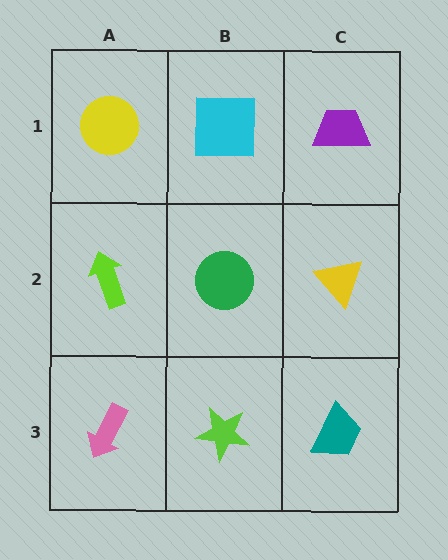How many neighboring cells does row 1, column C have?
2.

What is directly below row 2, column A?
A pink arrow.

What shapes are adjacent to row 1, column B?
A green circle (row 2, column B), a yellow circle (row 1, column A), a purple trapezoid (row 1, column C).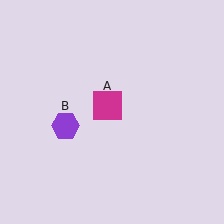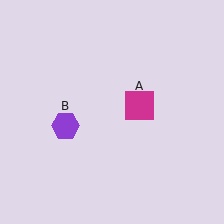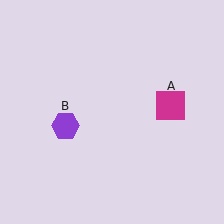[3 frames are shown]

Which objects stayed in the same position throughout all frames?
Purple hexagon (object B) remained stationary.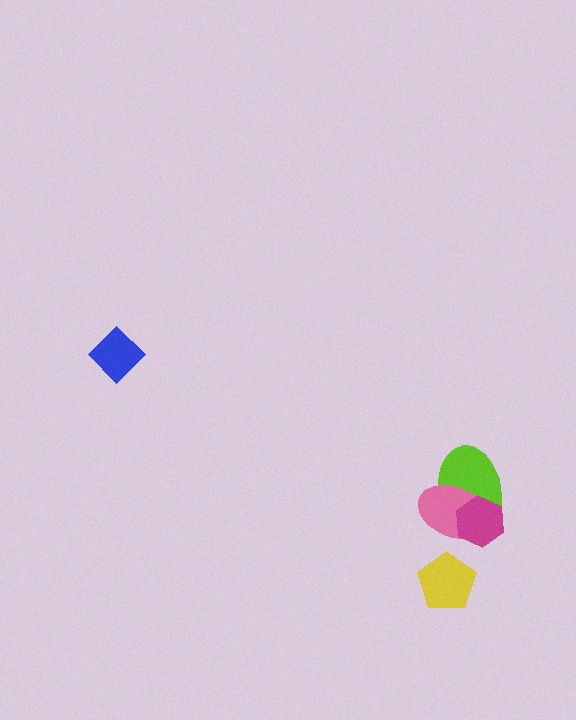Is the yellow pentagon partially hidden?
No, no other shape covers it.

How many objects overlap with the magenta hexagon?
2 objects overlap with the magenta hexagon.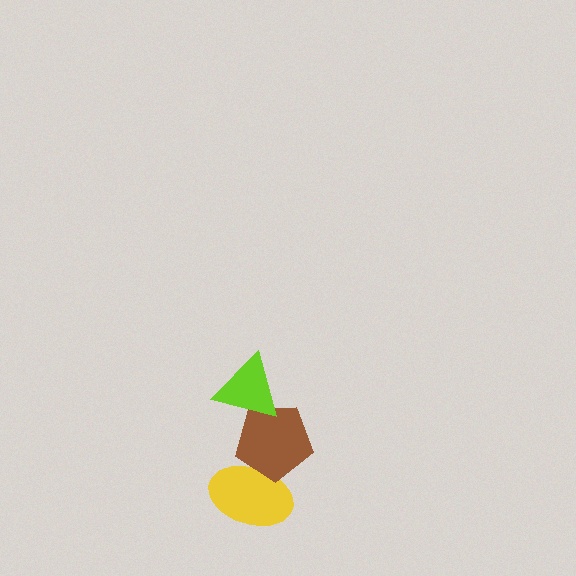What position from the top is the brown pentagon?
The brown pentagon is 2nd from the top.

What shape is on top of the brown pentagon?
The lime triangle is on top of the brown pentagon.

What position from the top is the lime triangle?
The lime triangle is 1st from the top.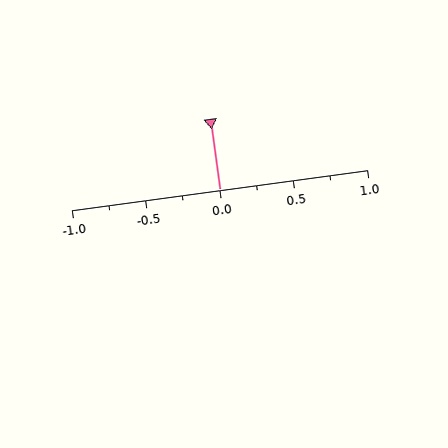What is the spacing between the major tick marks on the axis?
The major ticks are spaced 0.5 apart.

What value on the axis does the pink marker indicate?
The marker indicates approximately 0.